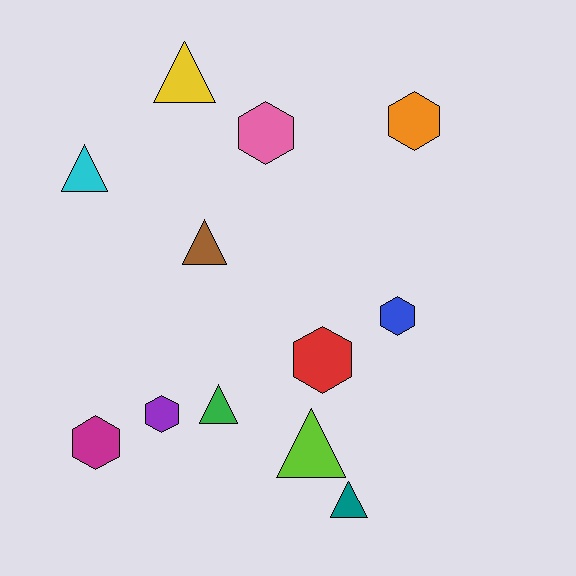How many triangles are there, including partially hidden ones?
There are 6 triangles.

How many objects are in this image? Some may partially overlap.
There are 12 objects.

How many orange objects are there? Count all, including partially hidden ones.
There is 1 orange object.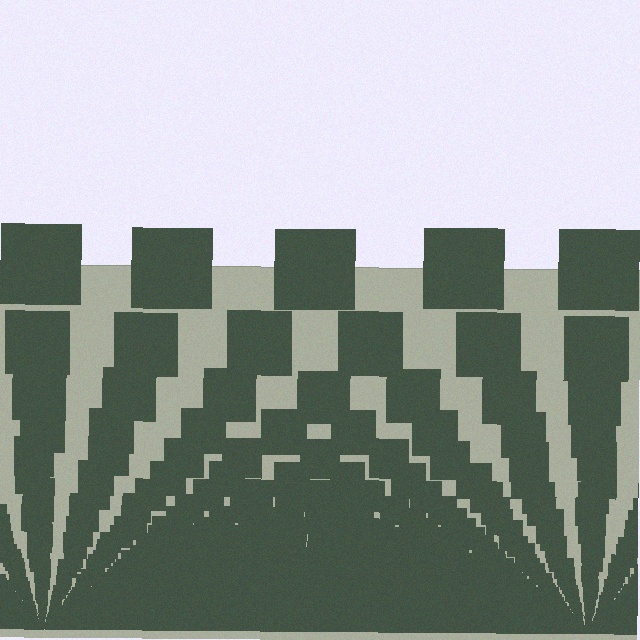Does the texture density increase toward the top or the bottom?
Density increases toward the bottom.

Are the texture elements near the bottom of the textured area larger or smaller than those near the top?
Smaller. The gradient is inverted — elements near the bottom are smaller and denser.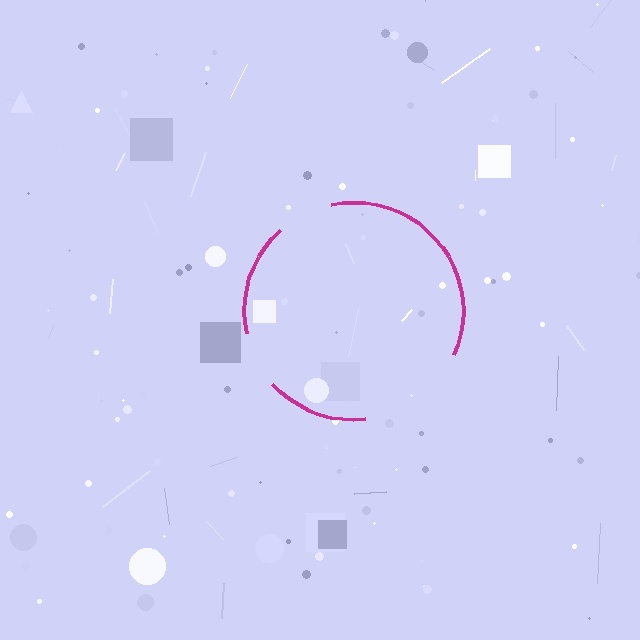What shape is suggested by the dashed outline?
The dashed outline suggests a circle.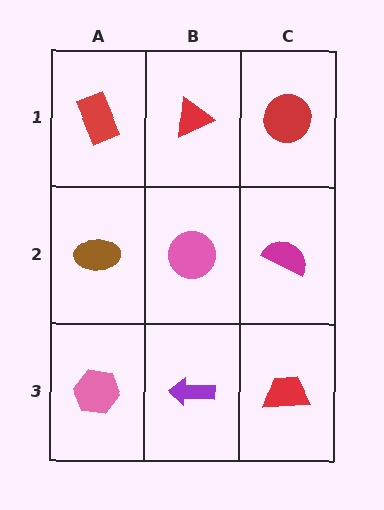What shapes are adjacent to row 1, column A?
A brown ellipse (row 2, column A), a red triangle (row 1, column B).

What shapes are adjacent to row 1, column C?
A magenta semicircle (row 2, column C), a red triangle (row 1, column B).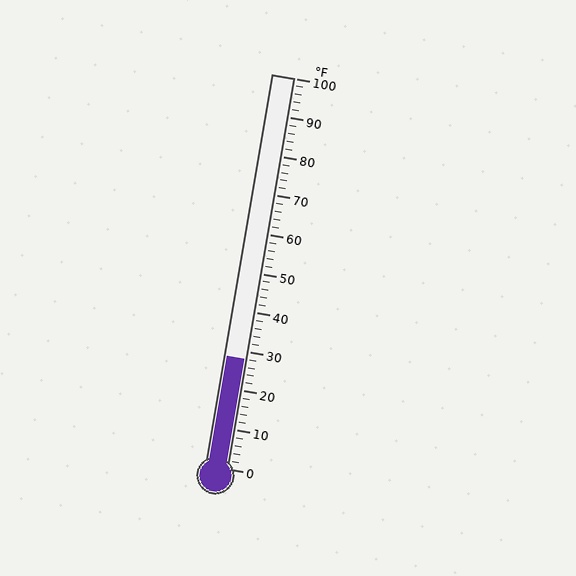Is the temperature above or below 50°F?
The temperature is below 50°F.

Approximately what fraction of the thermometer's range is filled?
The thermometer is filled to approximately 30% of its range.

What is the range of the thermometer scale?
The thermometer scale ranges from 0°F to 100°F.